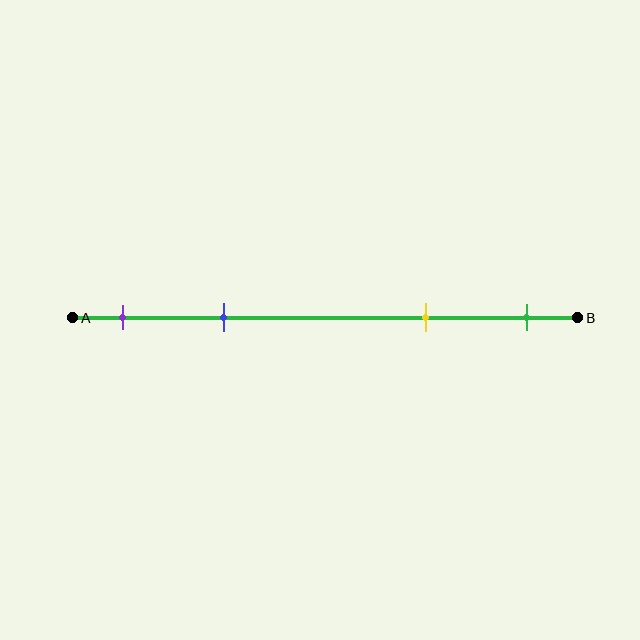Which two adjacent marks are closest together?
The purple and blue marks are the closest adjacent pair.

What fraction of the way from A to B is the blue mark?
The blue mark is approximately 30% (0.3) of the way from A to B.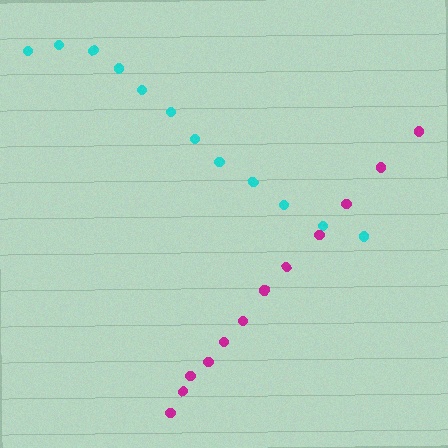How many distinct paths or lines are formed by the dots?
There are 2 distinct paths.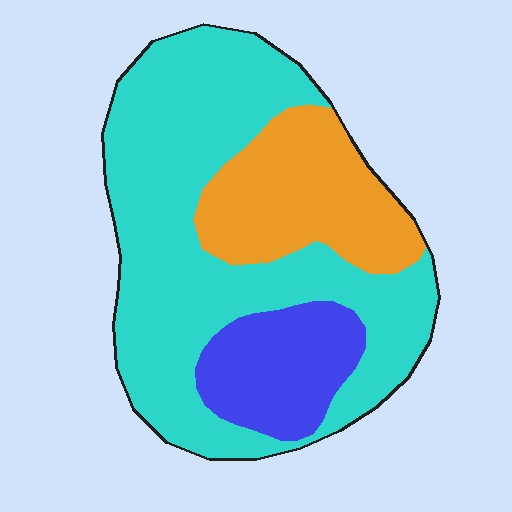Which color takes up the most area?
Cyan, at roughly 60%.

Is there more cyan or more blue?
Cyan.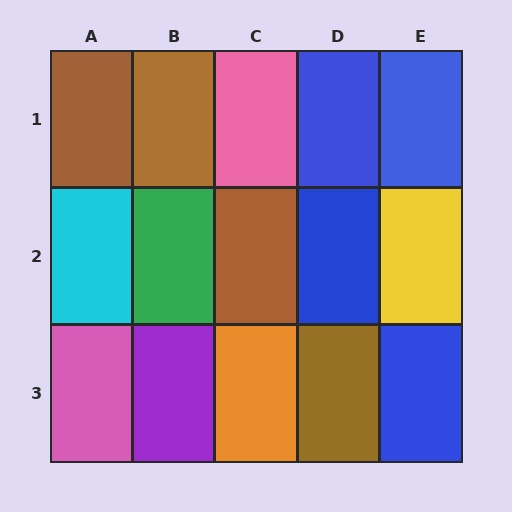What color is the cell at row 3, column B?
Purple.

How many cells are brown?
4 cells are brown.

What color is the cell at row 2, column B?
Green.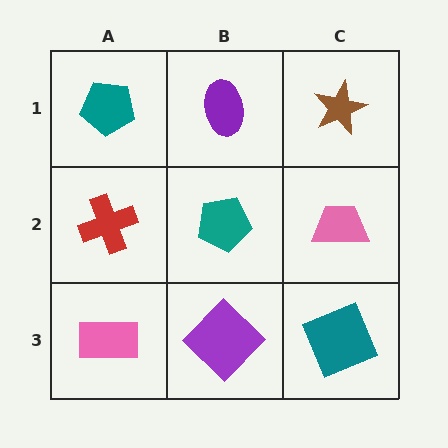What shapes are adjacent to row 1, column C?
A pink trapezoid (row 2, column C), a purple ellipse (row 1, column B).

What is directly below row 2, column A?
A pink rectangle.